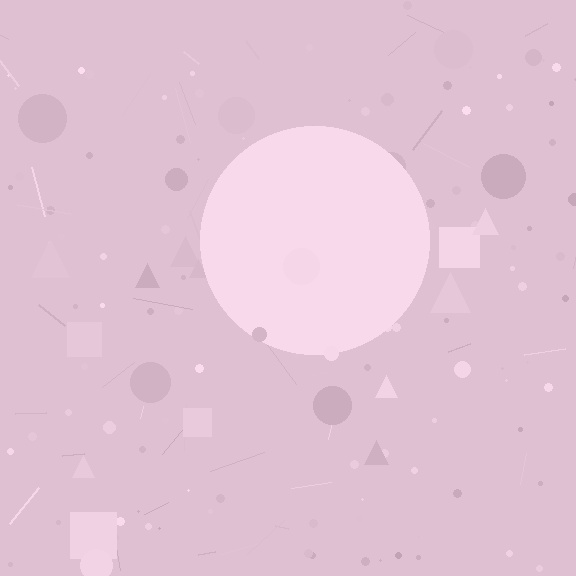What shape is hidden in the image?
A circle is hidden in the image.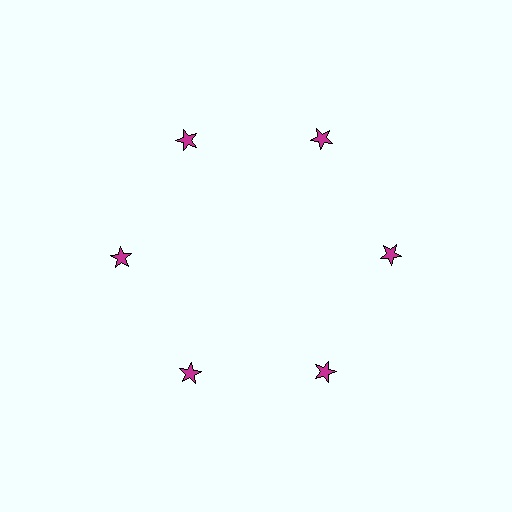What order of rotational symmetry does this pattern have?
This pattern has 6-fold rotational symmetry.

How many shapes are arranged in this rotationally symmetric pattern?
There are 6 shapes, arranged in 6 groups of 1.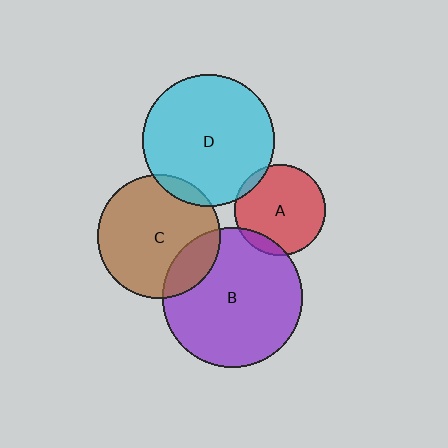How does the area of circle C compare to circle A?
Approximately 1.9 times.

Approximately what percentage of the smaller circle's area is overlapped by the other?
Approximately 20%.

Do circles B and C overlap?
Yes.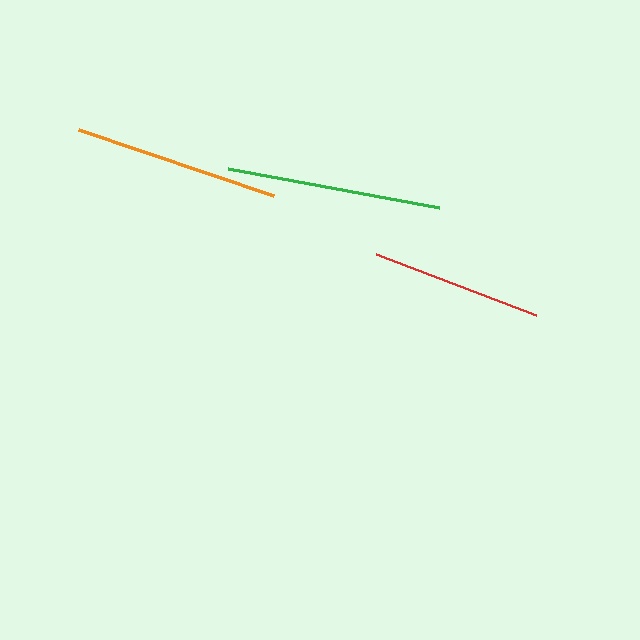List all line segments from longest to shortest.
From longest to shortest: green, orange, red.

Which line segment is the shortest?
The red line is the shortest at approximately 171 pixels.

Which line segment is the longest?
The green line is the longest at approximately 215 pixels.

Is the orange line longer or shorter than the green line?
The green line is longer than the orange line.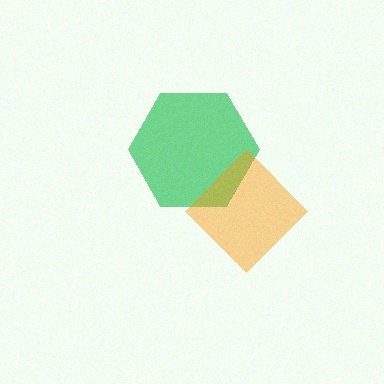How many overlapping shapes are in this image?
There are 2 overlapping shapes in the image.